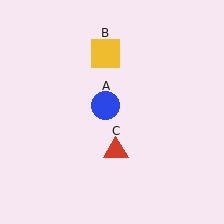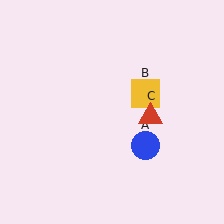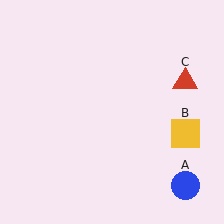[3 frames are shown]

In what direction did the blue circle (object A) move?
The blue circle (object A) moved down and to the right.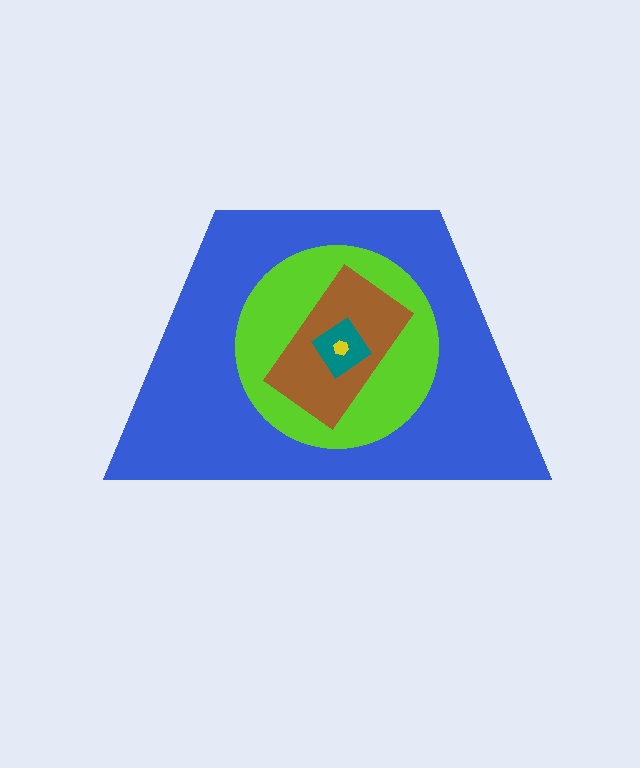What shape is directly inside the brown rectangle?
The teal diamond.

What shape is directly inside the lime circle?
The brown rectangle.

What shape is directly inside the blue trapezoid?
The lime circle.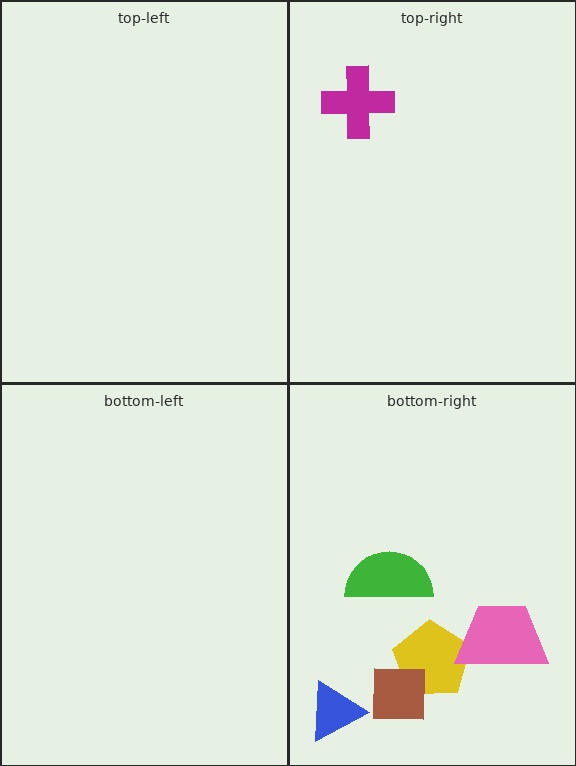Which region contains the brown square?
The bottom-right region.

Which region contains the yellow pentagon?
The bottom-right region.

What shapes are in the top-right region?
The magenta cross.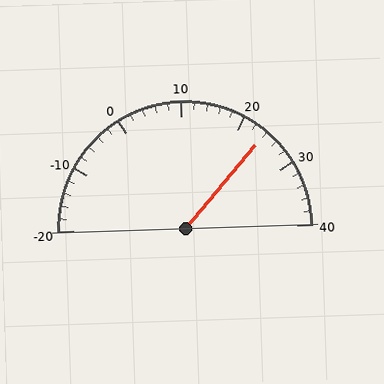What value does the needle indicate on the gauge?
The needle indicates approximately 24.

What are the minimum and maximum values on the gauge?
The gauge ranges from -20 to 40.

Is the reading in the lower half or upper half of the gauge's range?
The reading is in the upper half of the range (-20 to 40).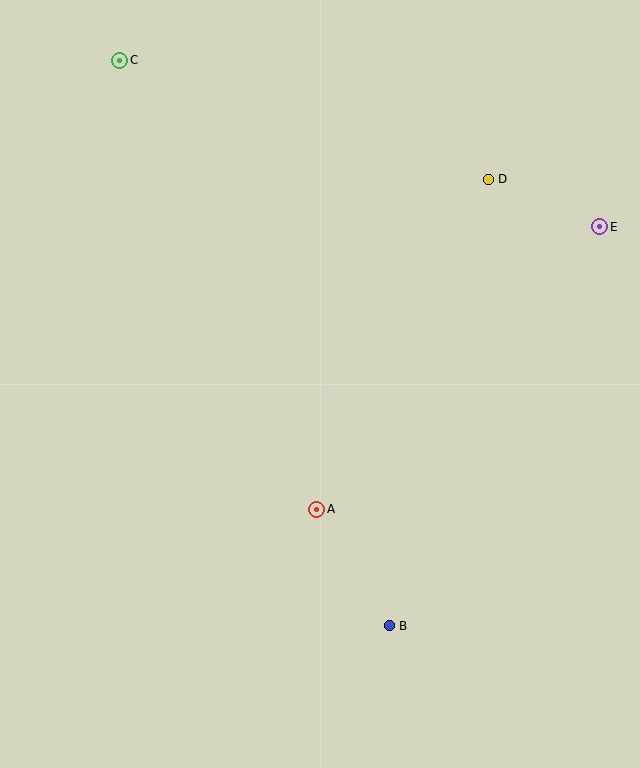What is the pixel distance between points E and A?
The distance between E and A is 400 pixels.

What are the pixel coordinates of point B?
Point B is at (389, 626).